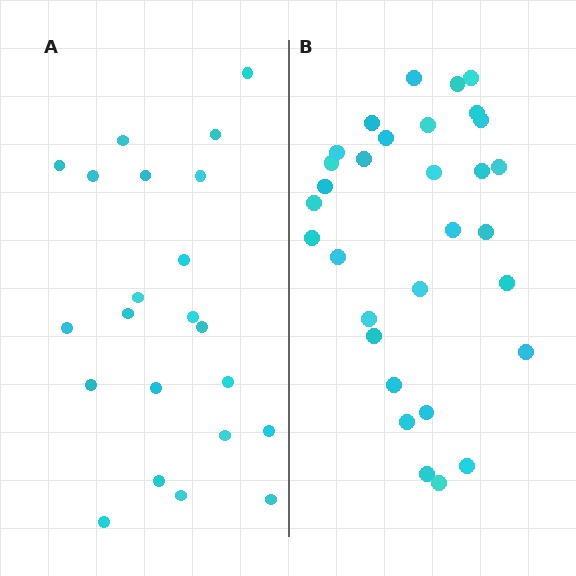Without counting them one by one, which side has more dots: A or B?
Region B (the right region) has more dots.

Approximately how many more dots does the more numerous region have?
Region B has roughly 8 or so more dots than region A.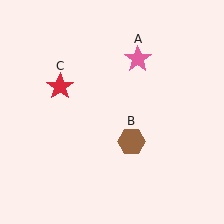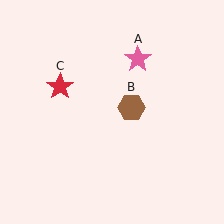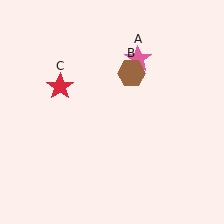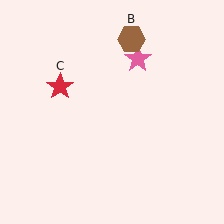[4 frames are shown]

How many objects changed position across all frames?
1 object changed position: brown hexagon (object B).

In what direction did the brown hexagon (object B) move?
The brown hexagon (object B) moved up.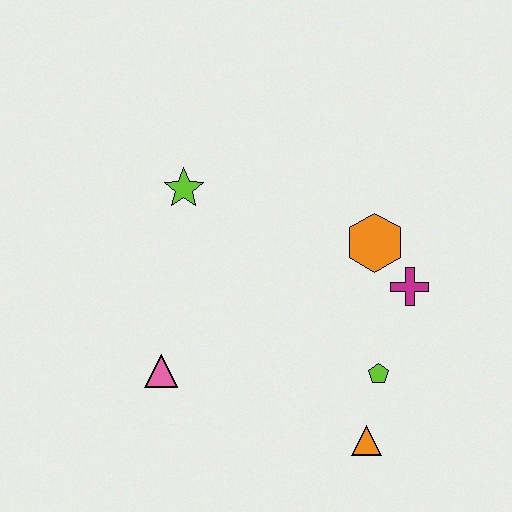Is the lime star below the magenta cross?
No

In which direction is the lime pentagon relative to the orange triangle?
The lime pentagon is above the orange triangle.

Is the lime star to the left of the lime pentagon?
Yes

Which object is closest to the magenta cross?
The orange hexagon is closest to the magenta cross.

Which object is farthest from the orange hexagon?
The pink triangle is farthest from the orange hexagon.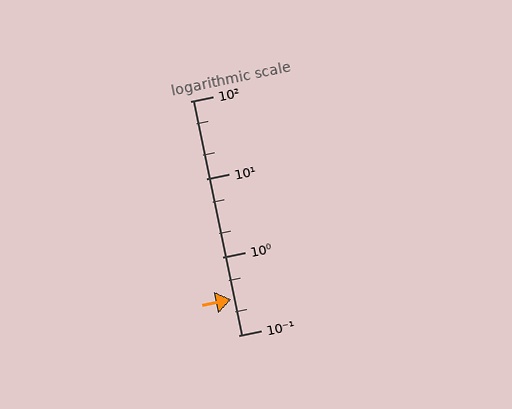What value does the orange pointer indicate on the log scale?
The pointer indicates approximately 0.29.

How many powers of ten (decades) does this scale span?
The scale spans 3 decades, from 0.1 to 100.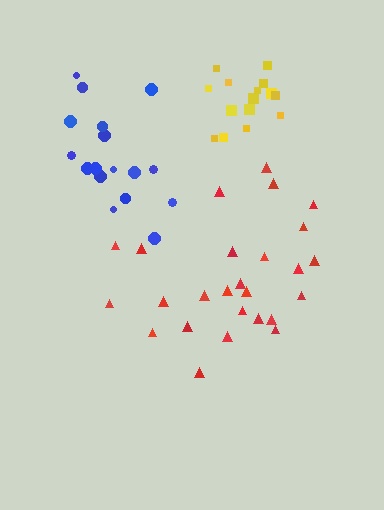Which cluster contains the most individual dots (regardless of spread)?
Red (26).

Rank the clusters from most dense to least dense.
yellow, blue, red.